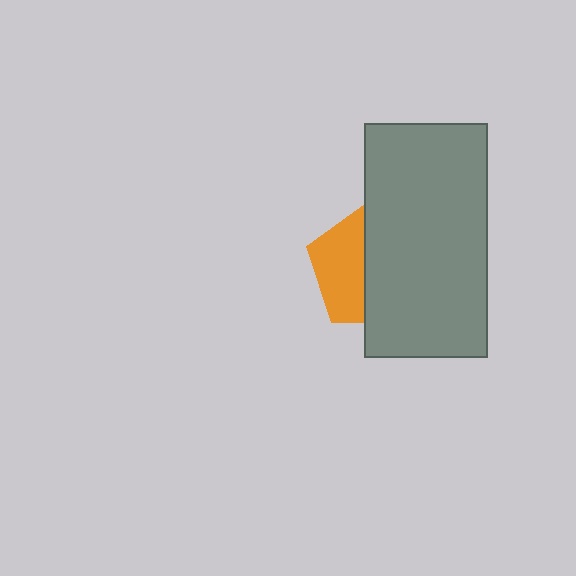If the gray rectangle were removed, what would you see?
You would see the complete orange pentagon.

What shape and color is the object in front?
The object in front is a gray rectangle.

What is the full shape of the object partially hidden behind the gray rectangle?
The partially hidden object is an orange pentagon.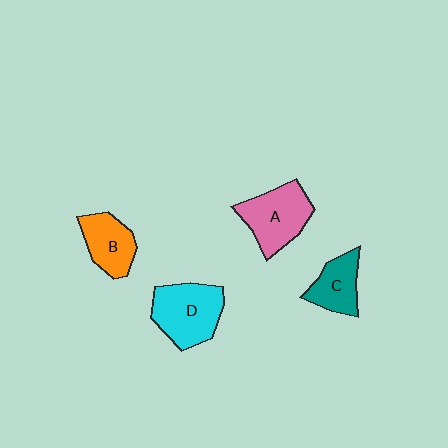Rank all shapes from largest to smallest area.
From largest to smallest: D (cyan), A (pink), B (orange), C (teal).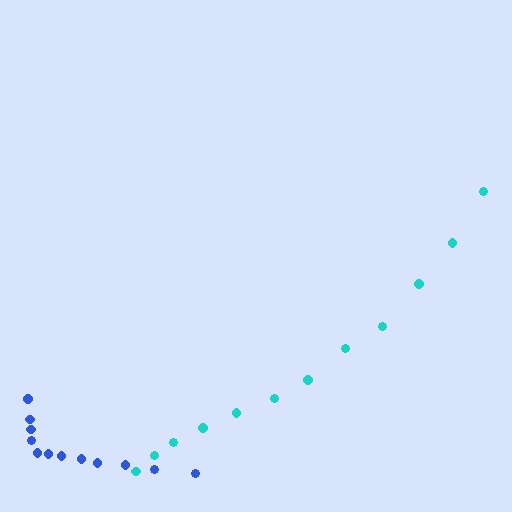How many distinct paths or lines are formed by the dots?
There are 2 distinct paths.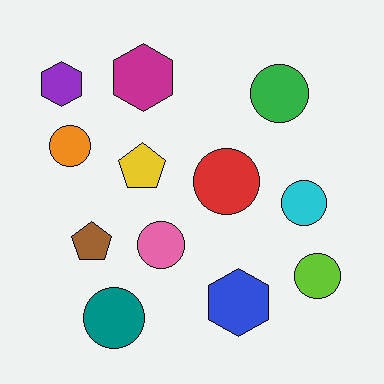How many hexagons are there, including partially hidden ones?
There are 3 hexagons.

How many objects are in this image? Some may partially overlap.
There are 12 objects.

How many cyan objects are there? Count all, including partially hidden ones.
There is 1 cyan object.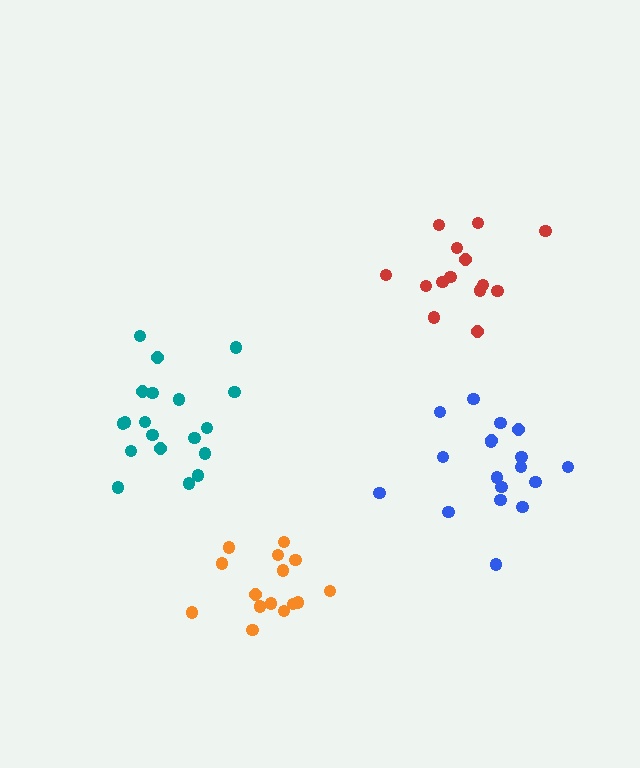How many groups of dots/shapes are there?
There are 4 groups.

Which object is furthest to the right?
The blue cluster is rightmost.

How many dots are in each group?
Group 1: 19 dots, Group 2: 15 dots, Group 3: 18 dots, Group 4: 14 dots (66 total).